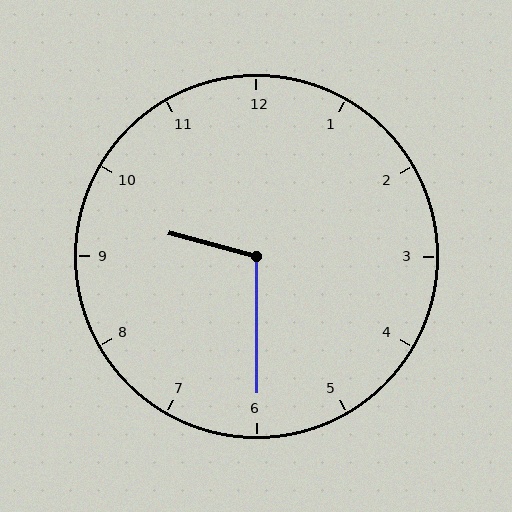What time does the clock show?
9:30.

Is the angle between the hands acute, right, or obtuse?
It is obtuse.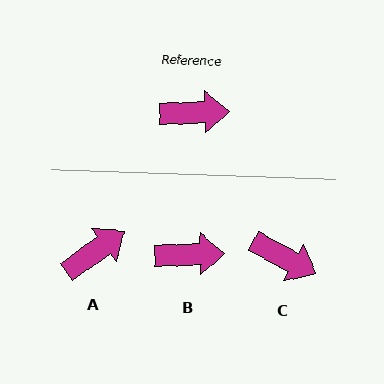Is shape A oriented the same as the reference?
No, it is off by about 34 degrees.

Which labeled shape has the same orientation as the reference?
B.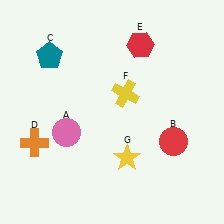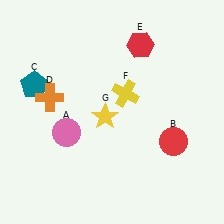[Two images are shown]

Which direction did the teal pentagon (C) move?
The teal pentagon (C) moved down.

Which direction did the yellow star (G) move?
The yellow star (G) moved up.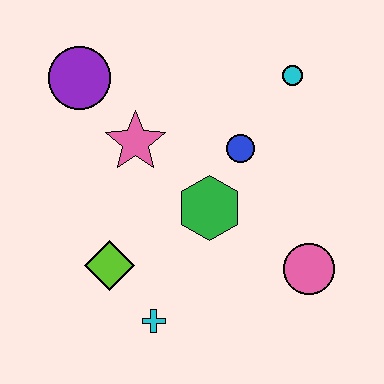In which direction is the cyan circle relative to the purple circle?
The cyan circle is to the right of the purple circle.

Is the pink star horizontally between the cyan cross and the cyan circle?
No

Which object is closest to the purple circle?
The pink star is closest to the purple circle.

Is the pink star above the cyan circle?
No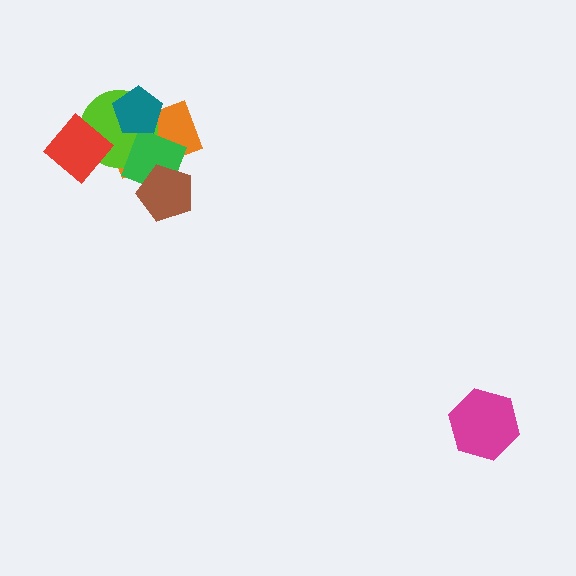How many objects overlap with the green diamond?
4 objects overlap with the green diamond.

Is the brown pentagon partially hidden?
No, no other shape covers it.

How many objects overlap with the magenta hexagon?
0 objects overlap with the magenta hexagon.